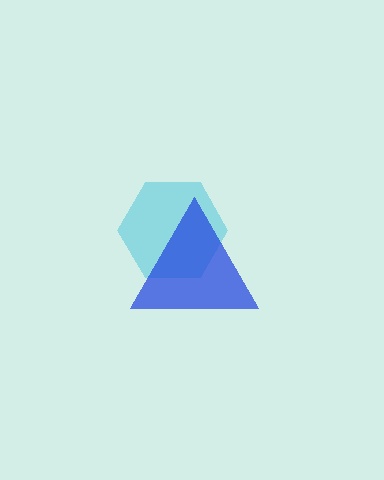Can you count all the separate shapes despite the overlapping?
Yes, there are 2 separate shapes.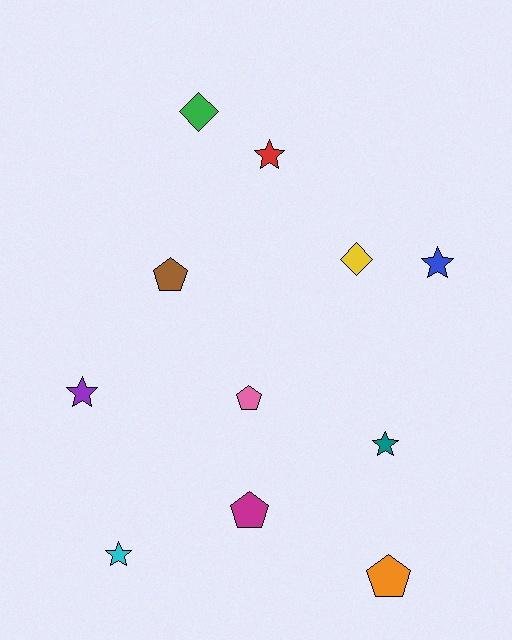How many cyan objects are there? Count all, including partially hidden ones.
There is 1 cyan object.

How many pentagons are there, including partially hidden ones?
There are 4 pentagons.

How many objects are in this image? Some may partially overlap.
There are 11 objects.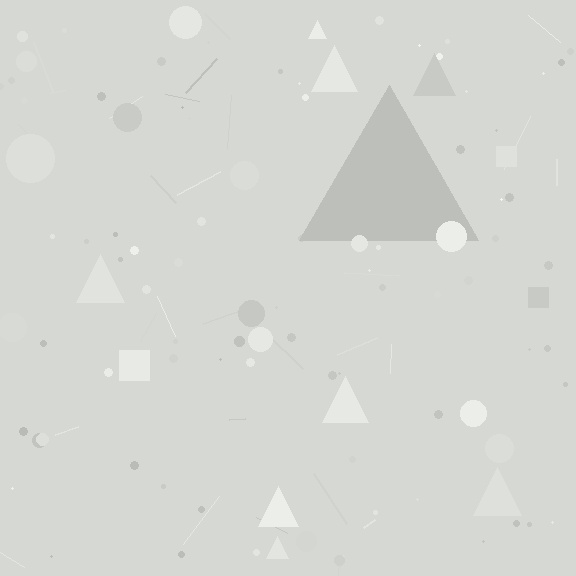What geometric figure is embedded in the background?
A triangle is embedded in the background.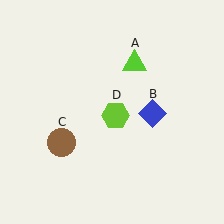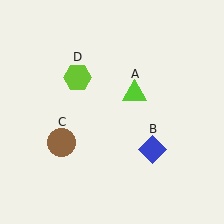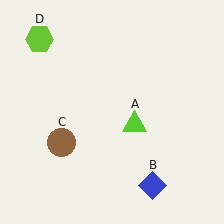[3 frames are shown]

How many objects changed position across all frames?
3 objects changed position: lime triangle (object A), blue diamond (object B), lime hexagon (object D).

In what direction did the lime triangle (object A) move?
The lime triangle (object A) moved down.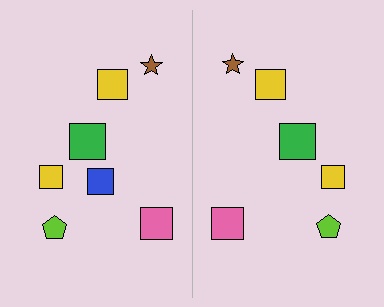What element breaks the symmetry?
A blue square is missing from the right side.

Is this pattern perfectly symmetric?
No, the pattern is not perfectly symmetric. A blue square is missing from the right side.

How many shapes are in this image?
There are 13 shapes in this image.